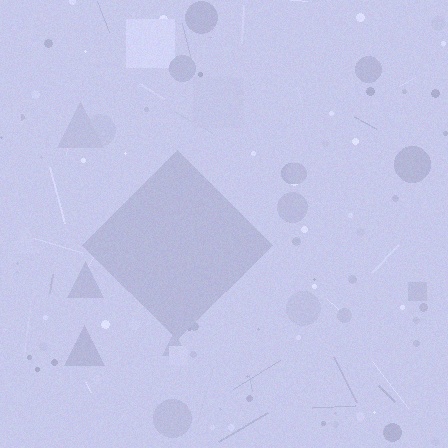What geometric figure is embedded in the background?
A diamond is embedded in the background.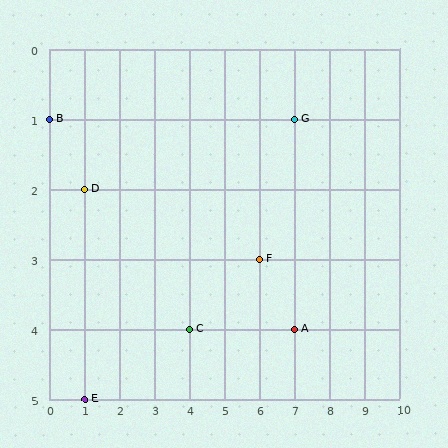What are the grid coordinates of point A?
Point A is at grid coordinates (7, 4).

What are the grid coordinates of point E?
Point E is at grid coordinates (1, 5).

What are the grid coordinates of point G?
Point G is at grid coordinates (7, 1).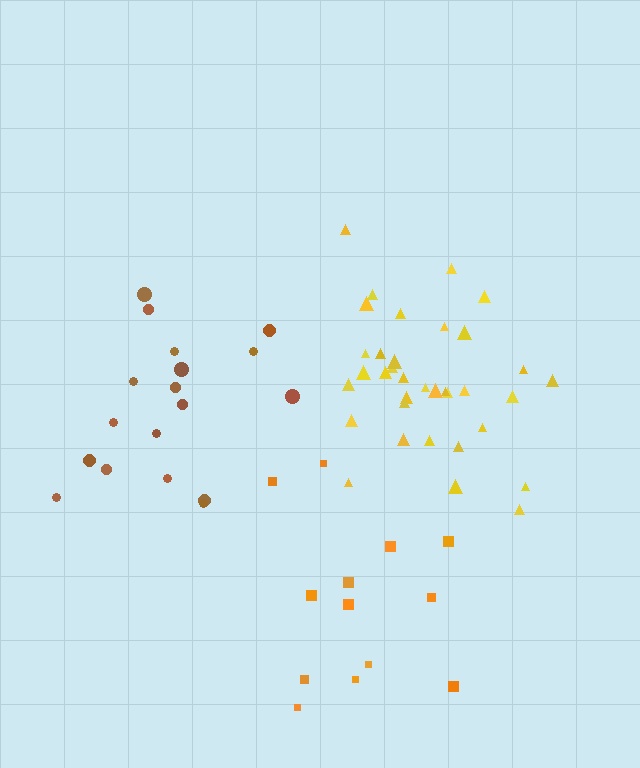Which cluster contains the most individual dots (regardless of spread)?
Yellow (35).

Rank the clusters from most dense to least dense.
yellow, brown, orange.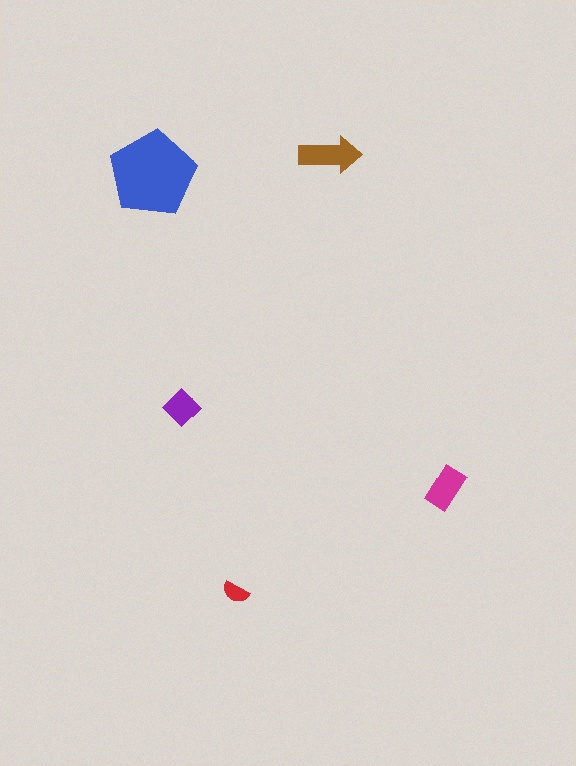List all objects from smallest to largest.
The red semicircle, the purple diamond, the magenta rectangle, the brown arrow, the blue pentagon.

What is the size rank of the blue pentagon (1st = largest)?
1st.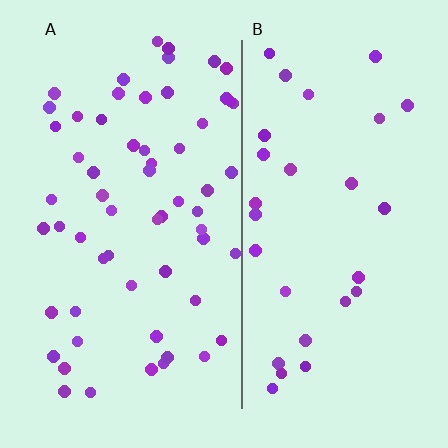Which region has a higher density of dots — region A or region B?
A (the left).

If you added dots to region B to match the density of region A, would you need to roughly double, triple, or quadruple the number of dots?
Approximately double.